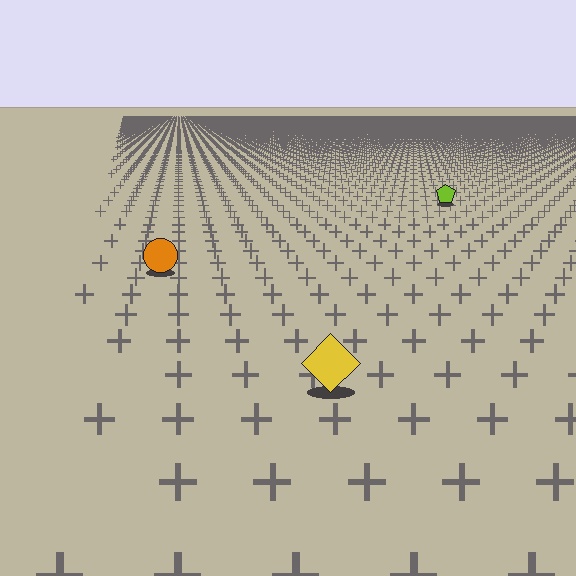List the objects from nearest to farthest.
From nearest to farthest: the yellow diamond, the orange circle, the lime pentagon.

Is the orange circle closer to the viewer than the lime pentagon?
Yes. The orange circle is closer — you can tell from the texture gradient: the ground texture is coarser near it.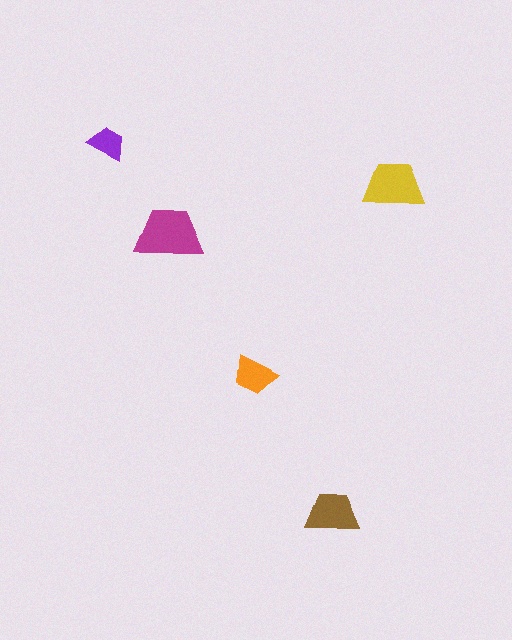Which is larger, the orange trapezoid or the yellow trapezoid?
The yellow one.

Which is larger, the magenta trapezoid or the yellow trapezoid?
The magenta one.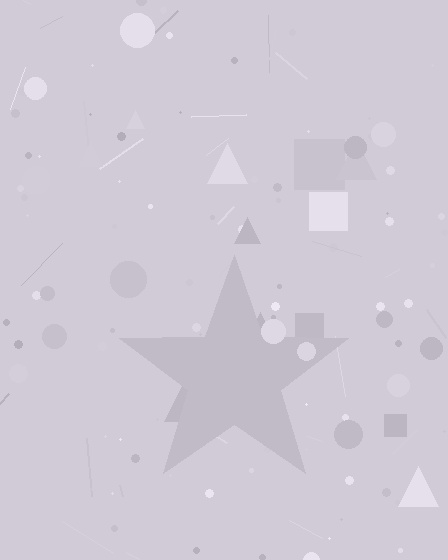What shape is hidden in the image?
A star is hidden in the image.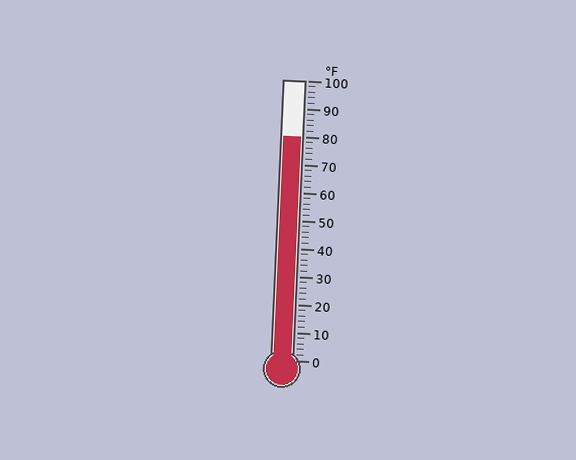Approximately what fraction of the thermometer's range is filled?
The thermometer is filled to approximately 80% of its range.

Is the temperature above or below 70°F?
The temperature is above 70°F.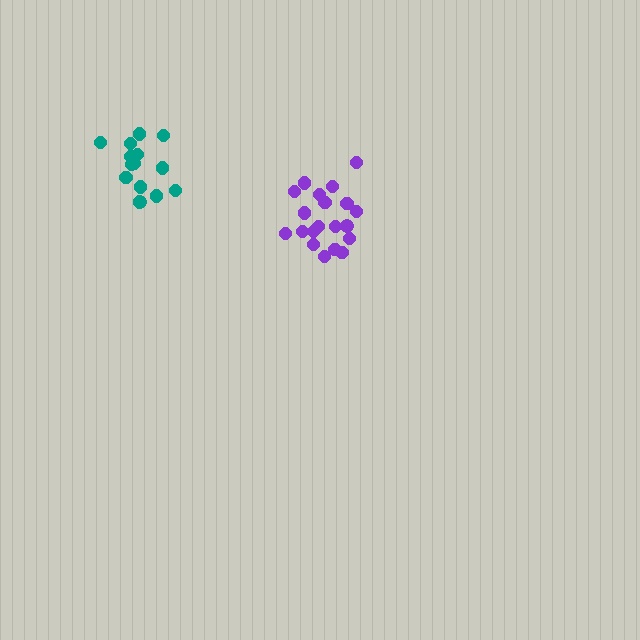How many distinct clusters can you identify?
There are 2 distinct clusters.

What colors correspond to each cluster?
The clusters are colored: purple, teal.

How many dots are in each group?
Group 1: 20 dots, Group 2: 16 dots (36 total).